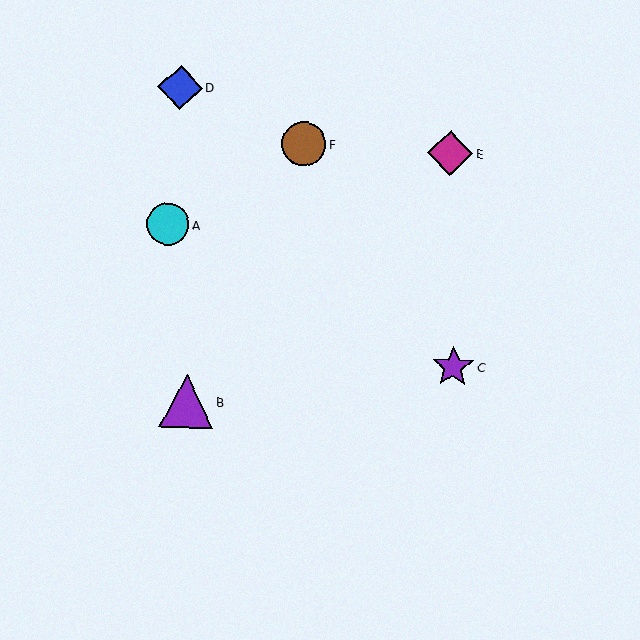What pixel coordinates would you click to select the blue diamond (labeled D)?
Click at (180, 87) to select the blue diamond D.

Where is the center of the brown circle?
The center of the brown circle is at (304, 144).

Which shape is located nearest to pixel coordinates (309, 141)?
The brown circle (labeled F) at (304, 144) is nearest to that location.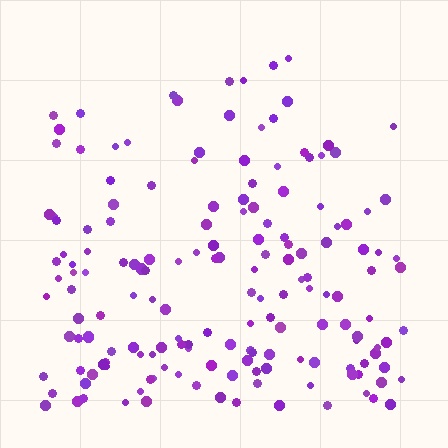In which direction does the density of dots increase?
From top to bottom, with the bottom side densest.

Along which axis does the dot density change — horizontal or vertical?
Vertical.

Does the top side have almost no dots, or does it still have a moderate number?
Still a moderate number, just noticeably fewer than the bottom.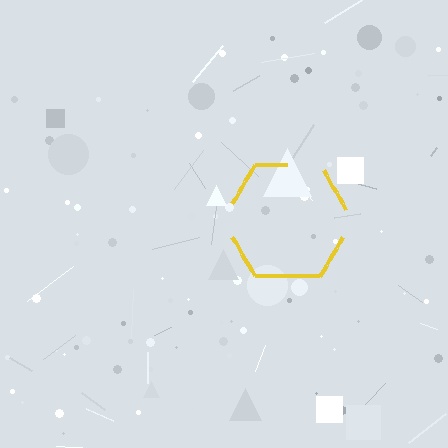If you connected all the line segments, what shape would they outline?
They would outline a hexagon.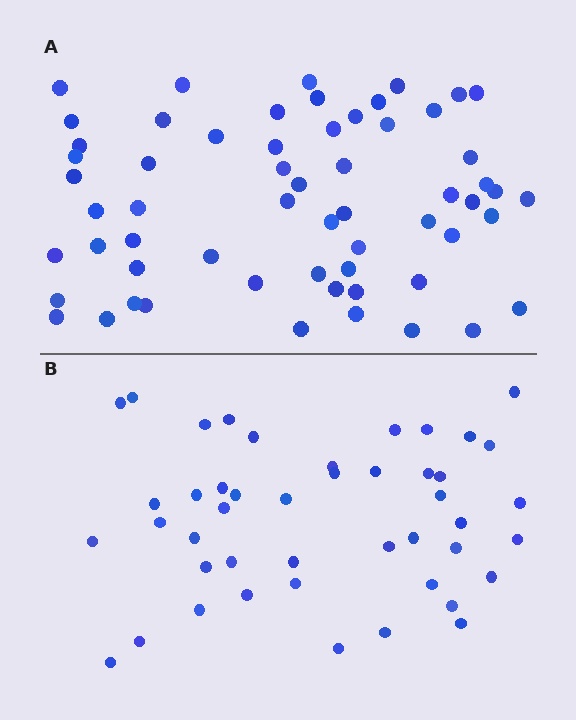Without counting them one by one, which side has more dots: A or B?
Region A (the top region) has more dots.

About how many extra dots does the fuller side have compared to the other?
Region A has approximately 15 more dots than region B.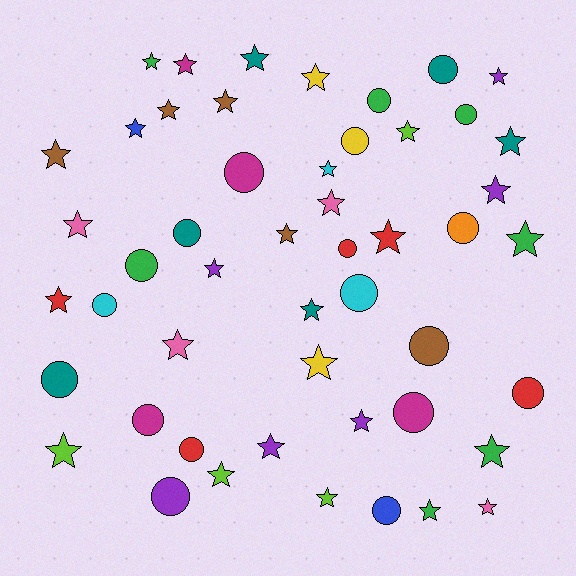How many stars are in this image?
There are 31 stars.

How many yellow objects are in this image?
There are 3 yellow objects.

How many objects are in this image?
There are 50 objects.